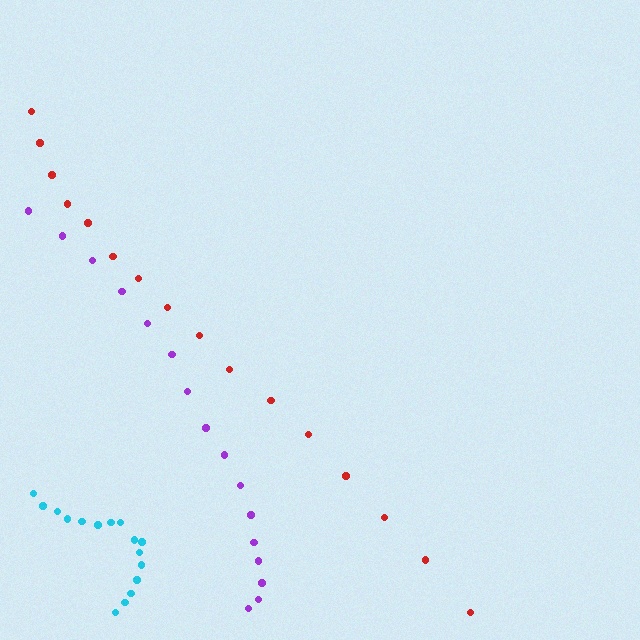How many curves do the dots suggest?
There are 3 distinct paths.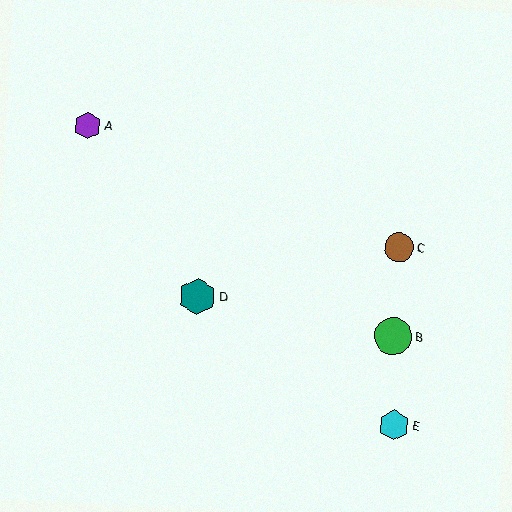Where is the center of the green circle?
The center of the green circle is at (393, 336).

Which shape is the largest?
The green circle (labeled B) is the largest.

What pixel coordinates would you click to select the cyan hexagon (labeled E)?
Click at (394, 425) to select the cyan hexagon E.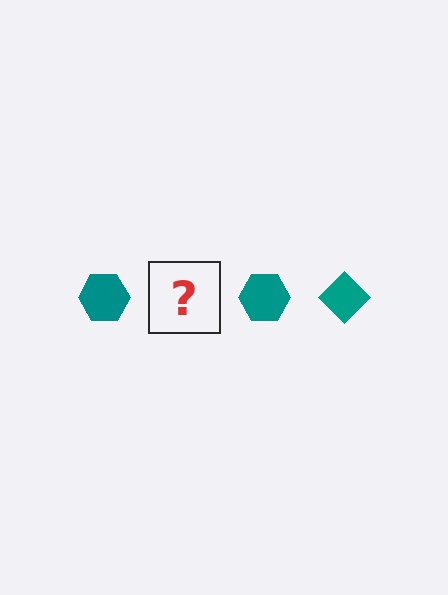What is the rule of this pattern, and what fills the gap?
The rule is that the pattern cycles through hexagon, diamond shapes in teal. The gap should be filled with a teal diamond.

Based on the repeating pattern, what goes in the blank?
The blank should be a teal diamond.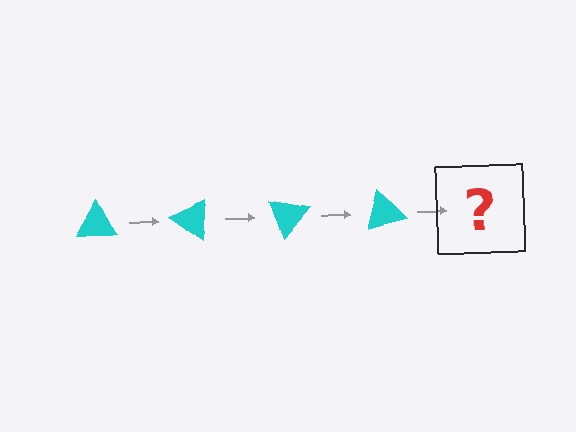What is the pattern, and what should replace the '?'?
The pattern is that the triangle rotates 35 degrees each step. The '?' should be a cyan triangle rotated 140 degrees.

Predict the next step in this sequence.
The next step is a cyan triangle rotated 140 degrees.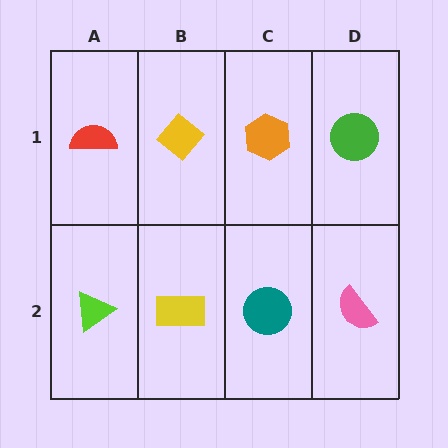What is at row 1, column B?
A yellow diamond.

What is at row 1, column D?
A green circle.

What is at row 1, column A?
A red semicircle.